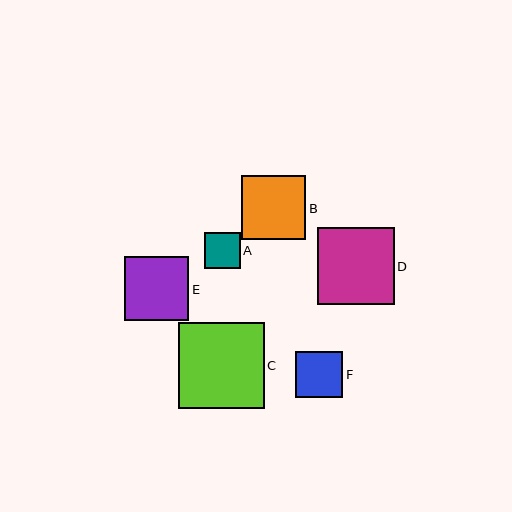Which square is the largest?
Square C is the largest with a size of approximately 86 pixels.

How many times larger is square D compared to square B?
Square D is approximately 1.2 times the size of square B.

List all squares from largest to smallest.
From largest to smallest: C, D, E, B, F, A.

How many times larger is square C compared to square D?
Square C is approximately 1.1 times the size of square D.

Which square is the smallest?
Square A is the smallest with a size of approximately 36 pixels.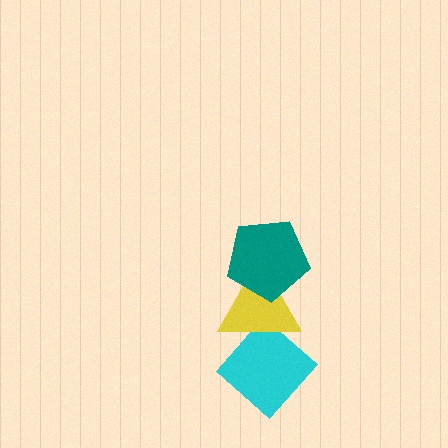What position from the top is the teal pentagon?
The teal pentagon is 1st from the top.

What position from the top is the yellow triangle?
The yellow triangle is 2nd from the top.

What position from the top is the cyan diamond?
The cyan diamond is 3rd from the top.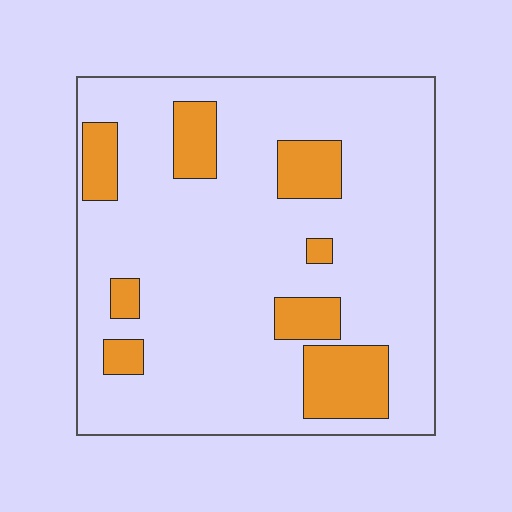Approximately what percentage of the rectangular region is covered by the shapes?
Approximately 20%.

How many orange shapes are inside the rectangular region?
8.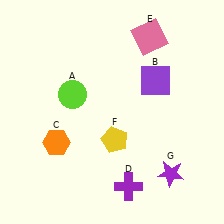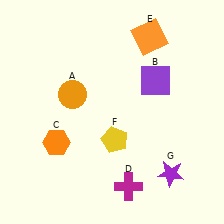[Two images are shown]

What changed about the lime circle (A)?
In Image 1, A is lime. In Image 2, it changed to orange.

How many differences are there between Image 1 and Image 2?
There are 3 differences between the two images.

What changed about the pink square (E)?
In Image 1, E is pink. In Image 2, it changed to orange.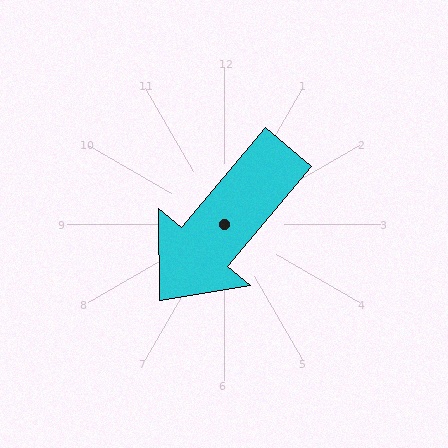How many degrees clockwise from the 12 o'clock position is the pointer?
Approximately 220 degrees.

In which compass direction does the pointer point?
Southwest.